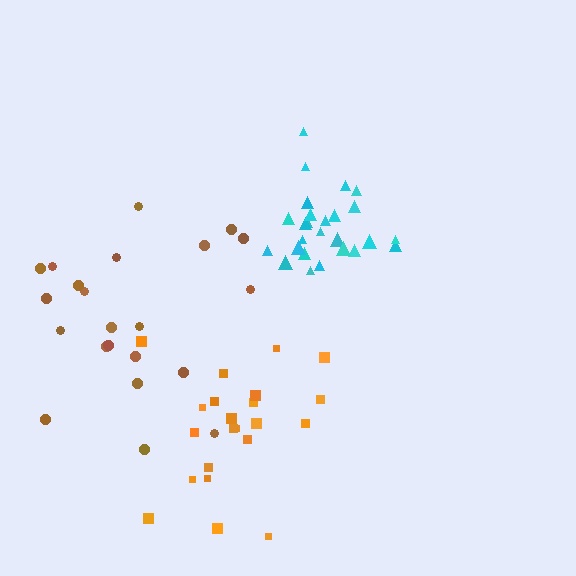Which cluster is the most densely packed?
Cyan.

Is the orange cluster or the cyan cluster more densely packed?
Cyan.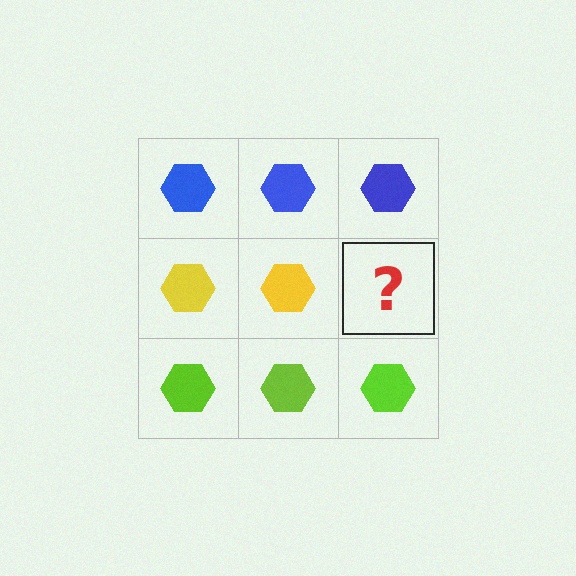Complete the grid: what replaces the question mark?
The question mark should be replaced with a yellow hexagon.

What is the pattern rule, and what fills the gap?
The rule is that each row has a consistent color. The gap should be filled with a yellow hexagon.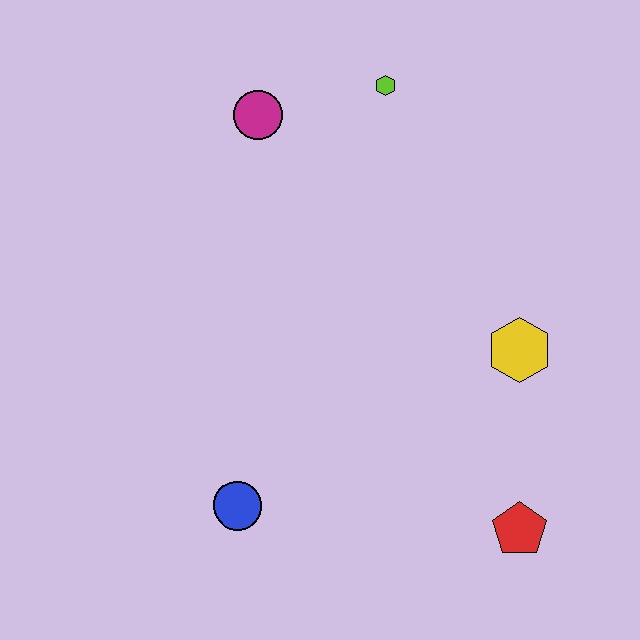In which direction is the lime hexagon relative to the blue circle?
The lime hexagon is above the blue circle.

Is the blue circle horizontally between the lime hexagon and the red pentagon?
No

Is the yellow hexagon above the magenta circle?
No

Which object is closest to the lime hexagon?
The magenta circle is closest to the lime hexagon.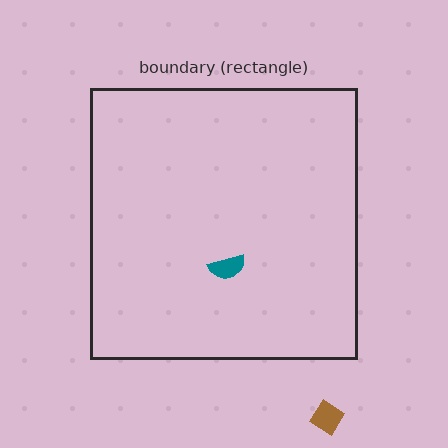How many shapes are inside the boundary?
1 inside, 1 outside.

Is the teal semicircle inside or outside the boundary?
Inside.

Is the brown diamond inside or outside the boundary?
Outside.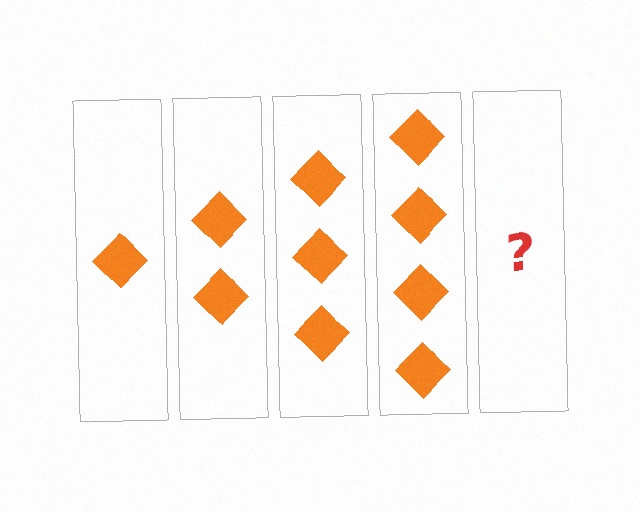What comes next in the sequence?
The next element should be 5 diamonds.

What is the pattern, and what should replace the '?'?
The pattern is that each step adds one more diamond. The '?' should be 5 diamonds.